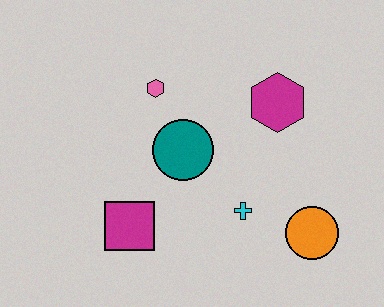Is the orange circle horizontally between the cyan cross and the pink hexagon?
No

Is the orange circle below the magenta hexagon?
Yes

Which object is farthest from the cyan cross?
The pink hexagon is farthest from the cyan cross.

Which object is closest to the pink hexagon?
The teal circle is closest to the pink hexagon.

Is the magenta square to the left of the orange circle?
Yes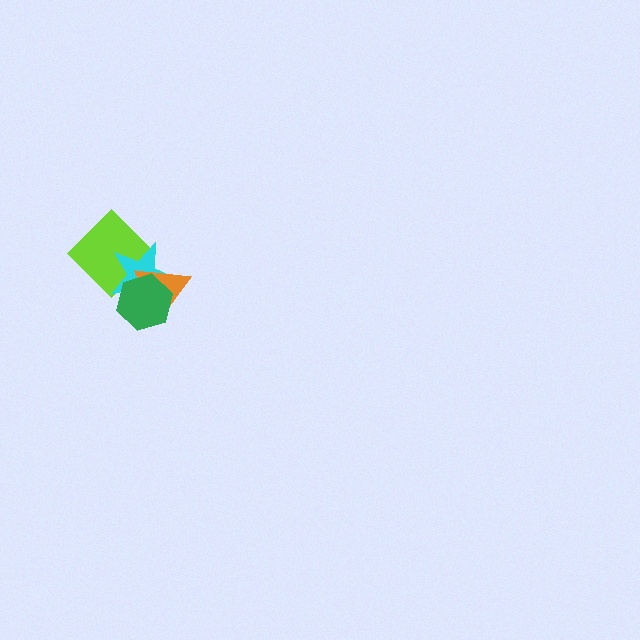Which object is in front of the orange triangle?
The green hexagon is in front of the orange triangle.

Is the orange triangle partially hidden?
Yes, it is partially covered by another shape.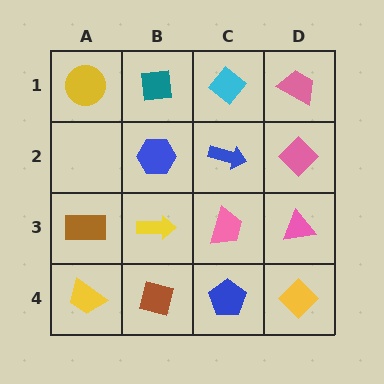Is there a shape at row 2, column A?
No, that cell is empty.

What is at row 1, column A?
A yellow circle.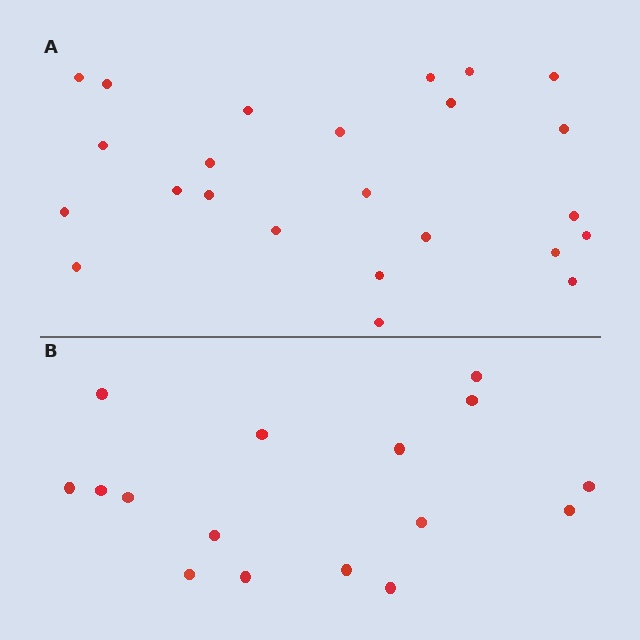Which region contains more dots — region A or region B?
Region A (the top region) has more dots.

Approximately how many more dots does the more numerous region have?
Region A has roughly 8 or so more dots than region B.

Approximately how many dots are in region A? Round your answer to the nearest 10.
About 20 dots. (The exact count is 24, which rounds to 20.)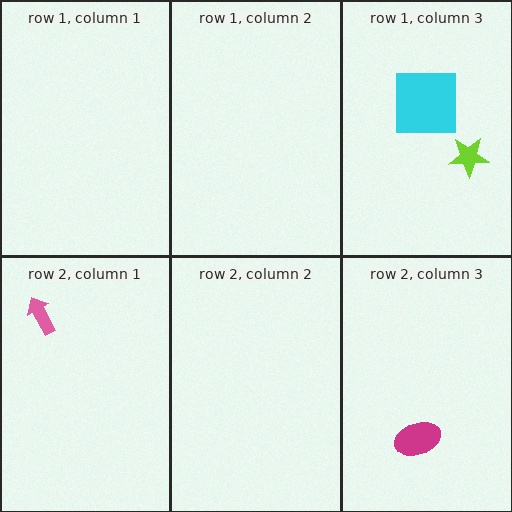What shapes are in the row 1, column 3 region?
The cyan square, the lime star.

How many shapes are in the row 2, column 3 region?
1.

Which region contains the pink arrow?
The row 2, column 1 region.